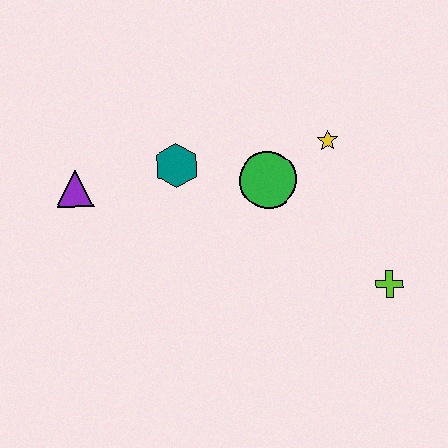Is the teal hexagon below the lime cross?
No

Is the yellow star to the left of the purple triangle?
No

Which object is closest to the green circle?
The yellow star is closest to the green circle.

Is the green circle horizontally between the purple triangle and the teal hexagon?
No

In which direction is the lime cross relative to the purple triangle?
The lime cross is to the right of the purple triangle.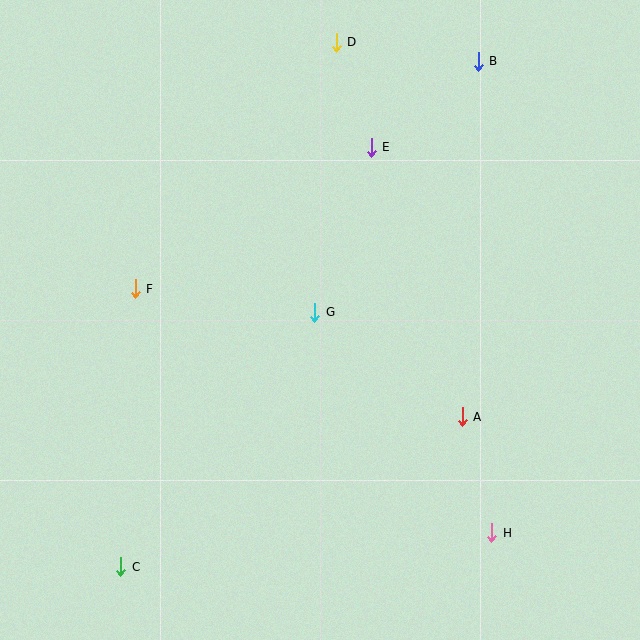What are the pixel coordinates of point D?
Point D is at (336, 42).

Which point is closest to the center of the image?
Point G at (315, 312) is closest to the center.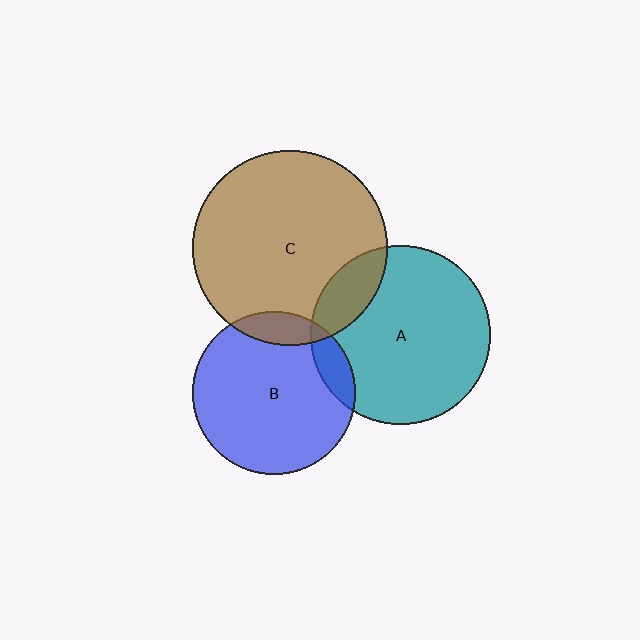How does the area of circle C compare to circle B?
Approximately 1.4 times.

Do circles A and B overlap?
Yes.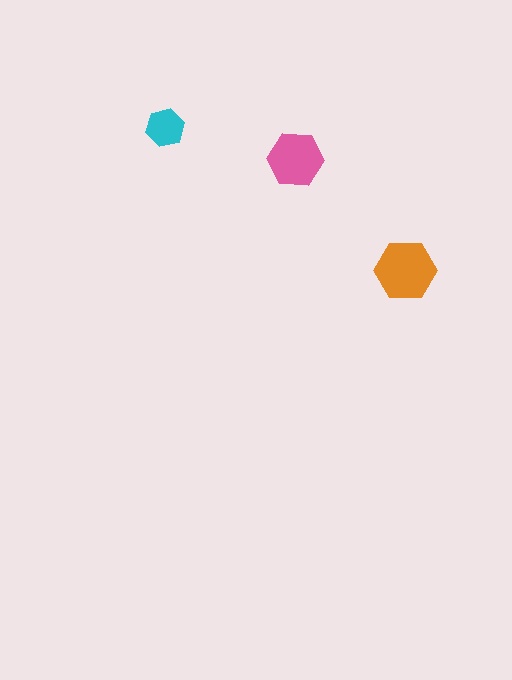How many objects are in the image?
There are 3 objects in the image.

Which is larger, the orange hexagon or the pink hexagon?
The orange one.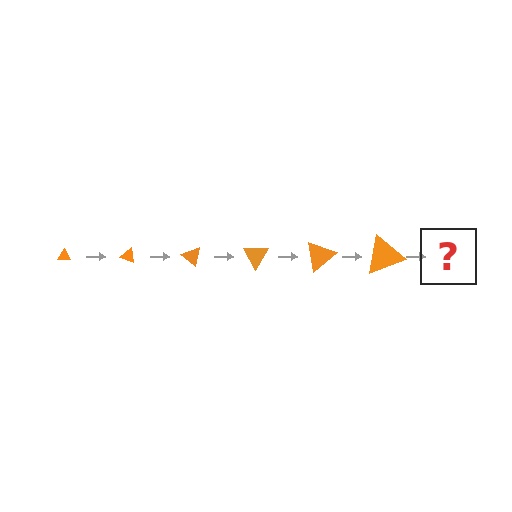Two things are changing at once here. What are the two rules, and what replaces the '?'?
The two rules are that the triangle grows larger each step and it rotates 20 degrees each step. The '?' should be a triangle, larger than the previous one and rotated 120 degrees from the start.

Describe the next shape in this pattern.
It should be a triangle, larger than the previous one and rotated 120 degrees from the start.